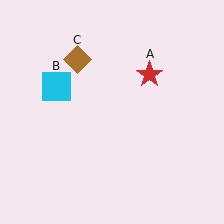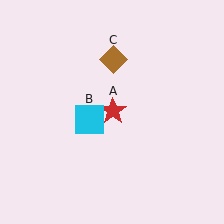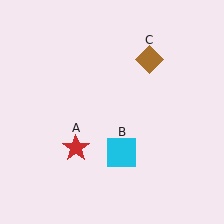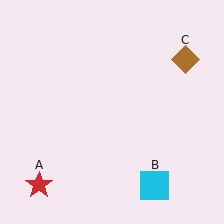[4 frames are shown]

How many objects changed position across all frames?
3 objects changed position: red star (object A), cyan square (object B), brown diamond (object C).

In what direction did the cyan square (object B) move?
The cyan square (object B) moved down and to the right.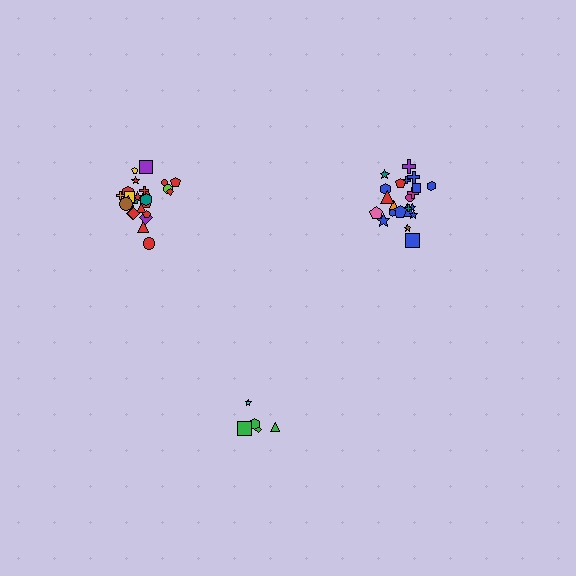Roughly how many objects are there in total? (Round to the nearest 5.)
Roughly 50 objects in total.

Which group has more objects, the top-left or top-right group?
The top-left group.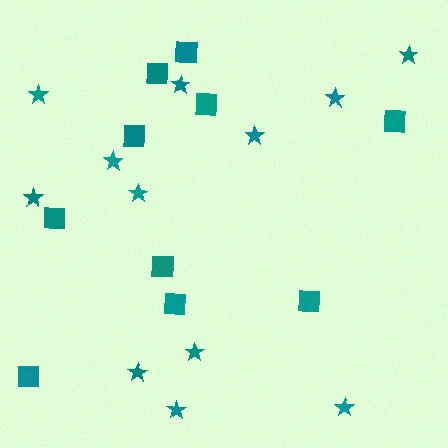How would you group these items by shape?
There are 2 groups: one group of stars (12) and one group of squares (10).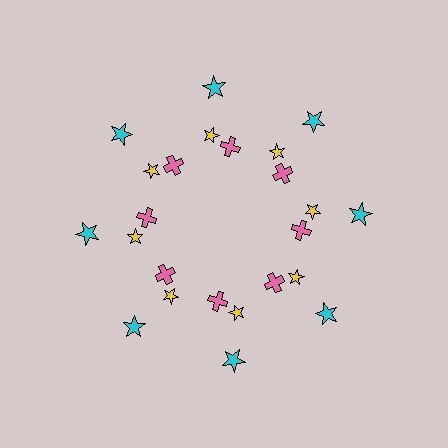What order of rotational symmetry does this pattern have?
This pattern has 8-fold rotational symmetry.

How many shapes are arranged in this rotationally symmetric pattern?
There are 24 shapes, arranged in 8 groups of 3.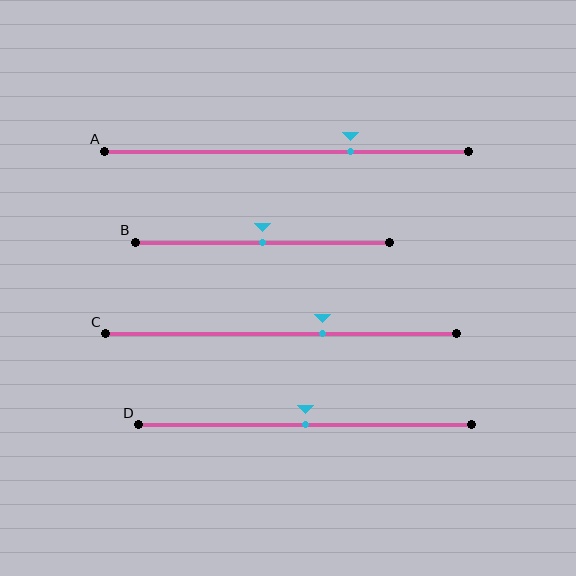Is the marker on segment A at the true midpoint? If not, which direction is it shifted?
No, the marker on segment A is shifted to the right by about 17% of the segment length.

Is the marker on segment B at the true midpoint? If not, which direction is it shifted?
Yes, the marker on segment B is at the true midpoint.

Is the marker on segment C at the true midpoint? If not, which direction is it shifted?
No, the marker on segment C is shifted to the right by about 12% of the segment length.